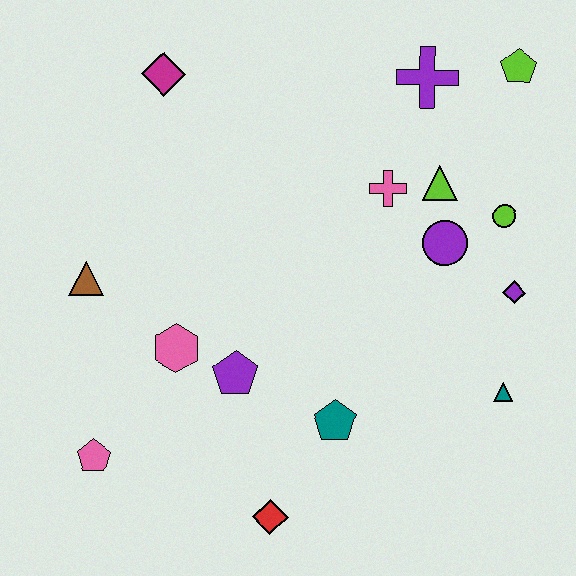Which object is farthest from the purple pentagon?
The lime pentagon is farthest from the purple pentagon.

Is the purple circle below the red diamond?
No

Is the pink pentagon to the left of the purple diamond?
Yes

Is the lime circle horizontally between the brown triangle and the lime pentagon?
Yes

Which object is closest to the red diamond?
The teal pentagon is closest to the red diamond.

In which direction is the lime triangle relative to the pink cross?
The lime triangle is to the right of the pink cross.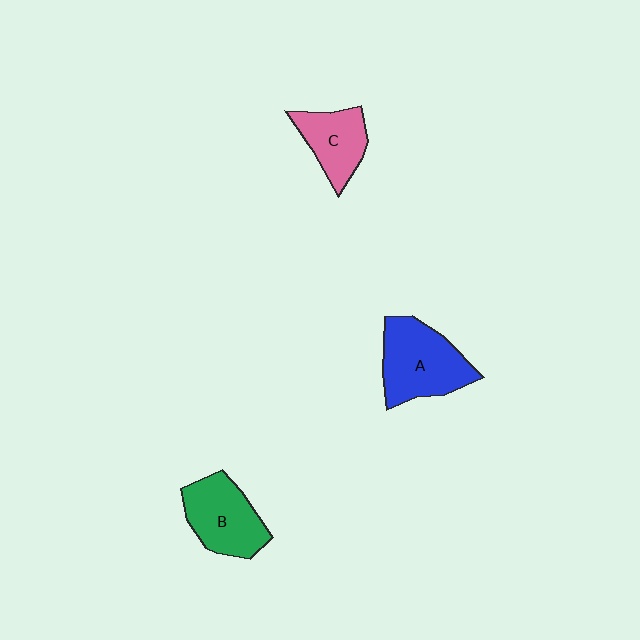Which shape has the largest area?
Shape A (blue).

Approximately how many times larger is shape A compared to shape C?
Approximately 1.5 times.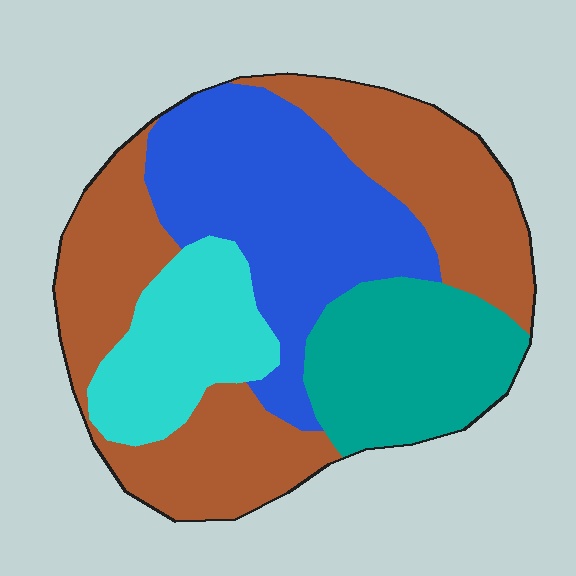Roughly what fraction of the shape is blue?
Blue takes up about one quarter (1/4) of the shape.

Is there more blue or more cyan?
Blue.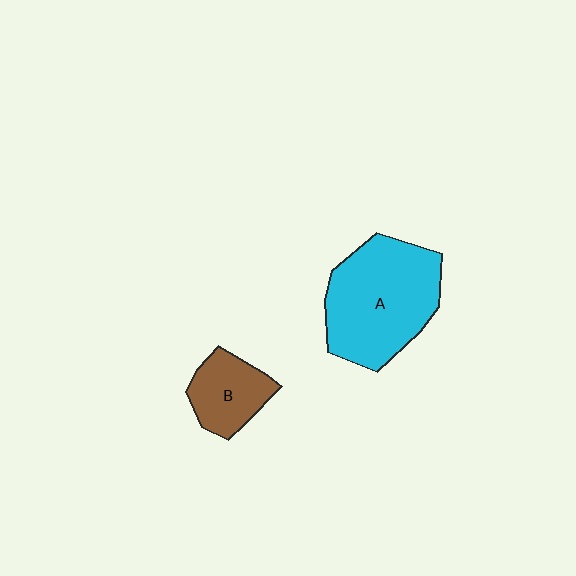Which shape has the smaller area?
Shape B (brown).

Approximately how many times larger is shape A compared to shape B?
Approximately 2.3 times.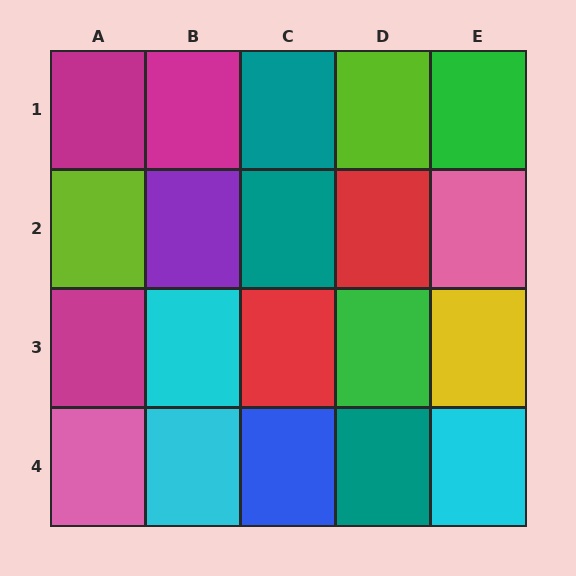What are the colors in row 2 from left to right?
Lime, purple, teal, red, pink.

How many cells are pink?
2 cells are pink.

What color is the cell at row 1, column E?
Green.